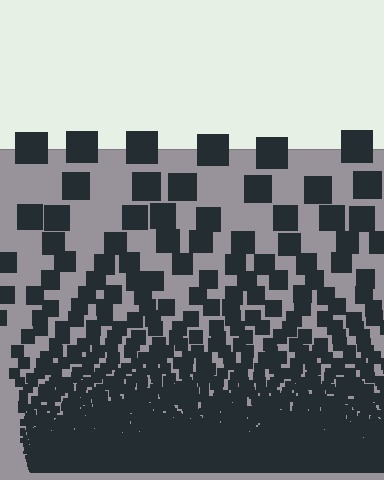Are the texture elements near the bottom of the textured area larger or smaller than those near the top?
Smaller. The gradient is inverted — elements near the bottom are smaller and denser.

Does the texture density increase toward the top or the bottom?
Density increases toward the bottom.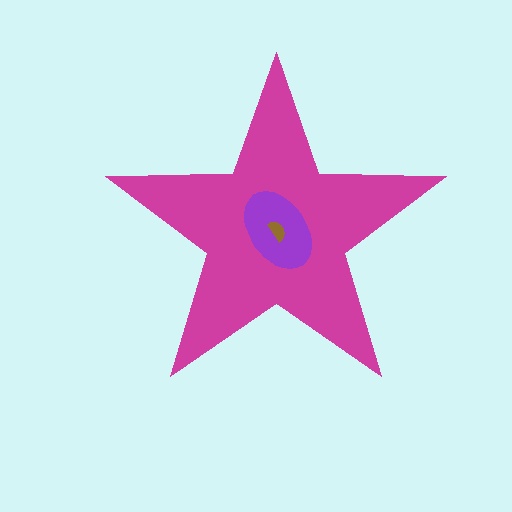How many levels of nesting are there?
3.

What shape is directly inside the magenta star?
The purple ellipse.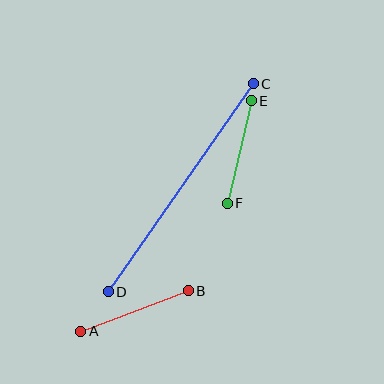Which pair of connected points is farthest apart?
Points C and D are farthest apart.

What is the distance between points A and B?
The distance is approximately 115 pixels.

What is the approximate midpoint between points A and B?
The midpoint is at approximately (135, 311) pixels.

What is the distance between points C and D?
The distance is approximately 254 pixels.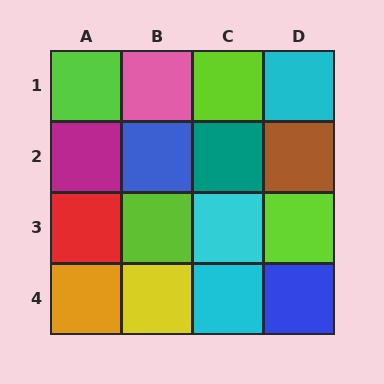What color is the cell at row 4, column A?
Orange.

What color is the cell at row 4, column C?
Cyan.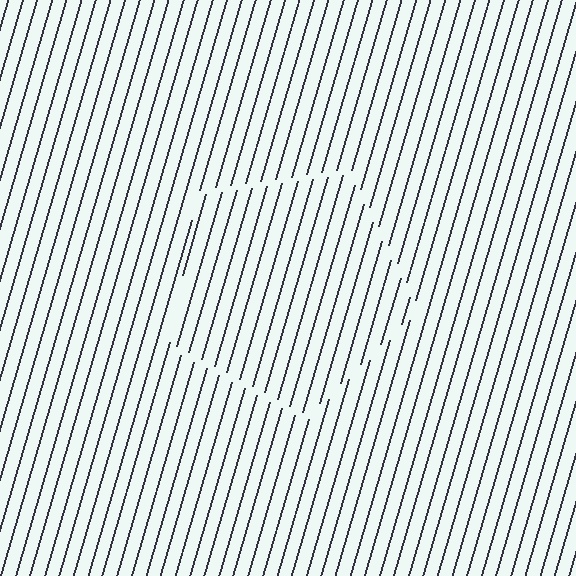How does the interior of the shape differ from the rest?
The interior of the shape contains the same grating, shifted by half a period — the contour is defined by the phase discontinuity where line-ends from the inner and outer gratings abut.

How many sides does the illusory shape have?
5 sides — the line-ends trace a pentagon.